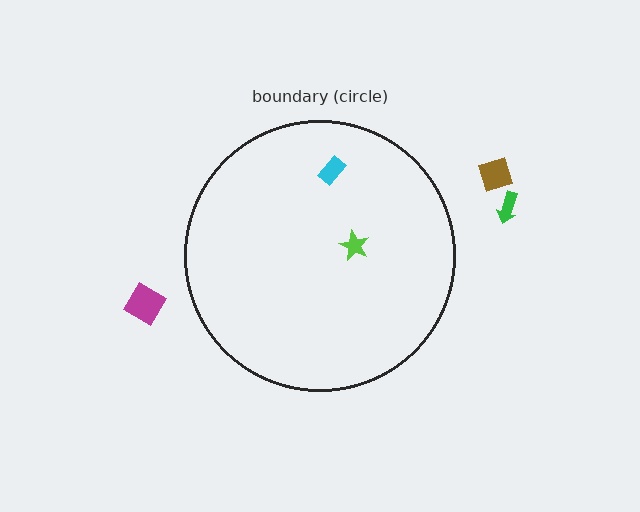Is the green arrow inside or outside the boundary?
Outside.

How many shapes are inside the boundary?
2 inside, 3 outside.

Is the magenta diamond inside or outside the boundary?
Outside.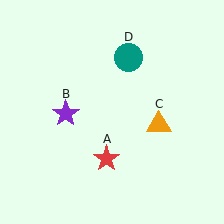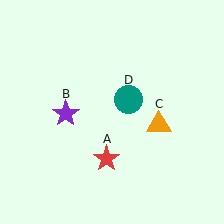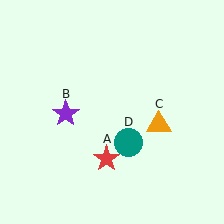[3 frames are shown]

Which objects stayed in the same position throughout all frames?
Red star (object A) and purple star (object B) and orange triangle (object C) remained stationary.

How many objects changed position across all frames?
1 object changed position: teal circle (object D).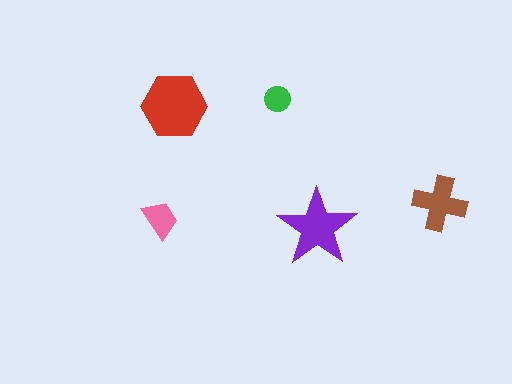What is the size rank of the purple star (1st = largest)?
2nd.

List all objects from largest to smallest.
The red hexagon, the purple star, the brown cross, the pink trapezoid, the green circle.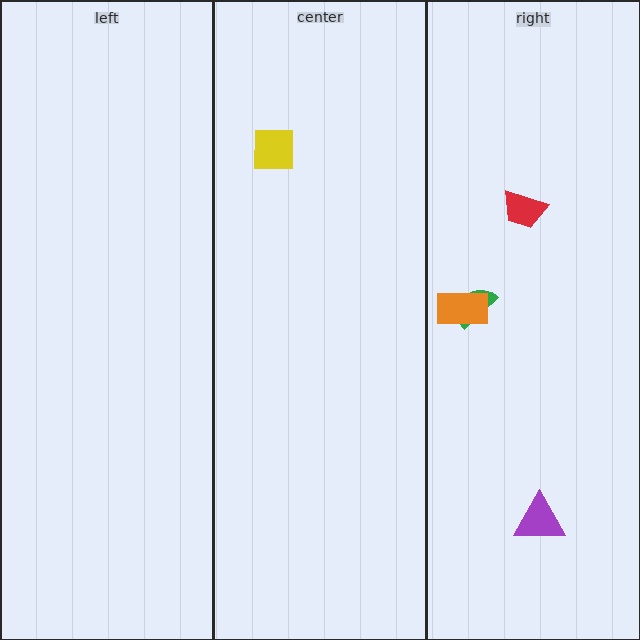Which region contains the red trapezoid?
The right region.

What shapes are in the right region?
The red trapezoid, the green semicircle, the orange rectangle, the purple triangle.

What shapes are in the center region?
The yellow square.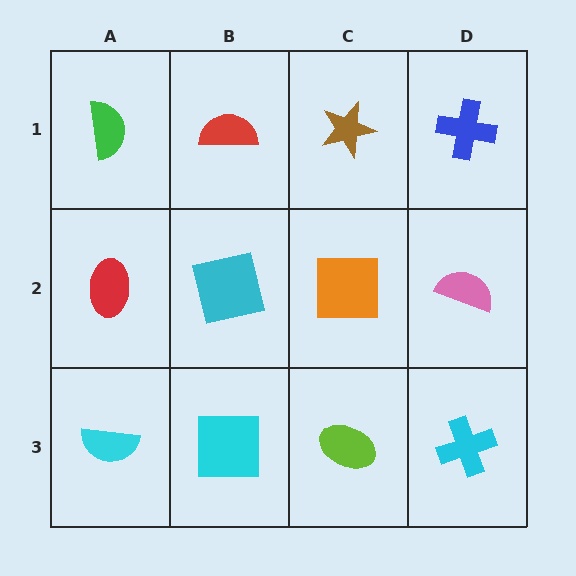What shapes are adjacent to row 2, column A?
A green semicircle (row 1, column A), a cyan semicircle (row 3, column A), a cyan square (row 2, column B).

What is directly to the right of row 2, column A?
A cyan square.